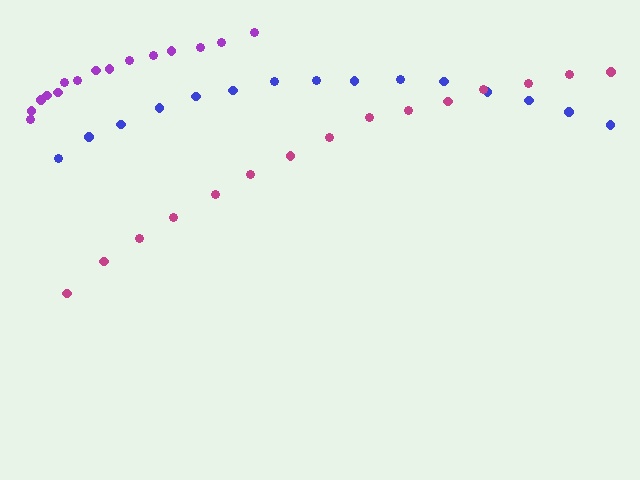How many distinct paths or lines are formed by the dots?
There are 3 distinct paths.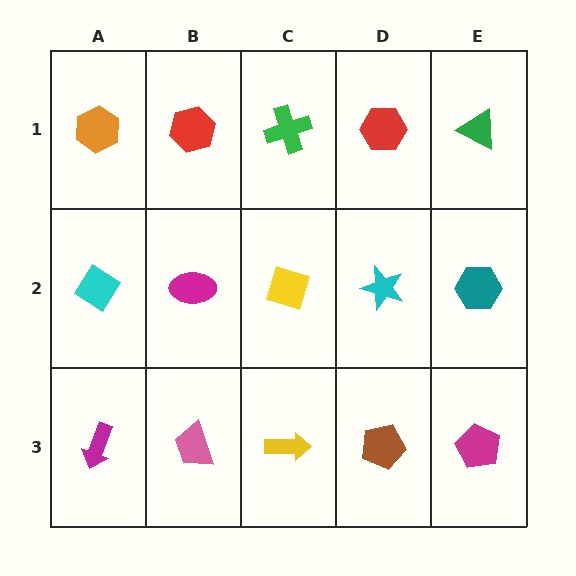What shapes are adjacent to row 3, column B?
A magenta ellipse (row 2, column B), a magenta arrow (row 3, column A), a yellow arrow (row 3, column C).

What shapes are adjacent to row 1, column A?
A cyan diamond (row 2, column A), a red hexagon (row 1, column B).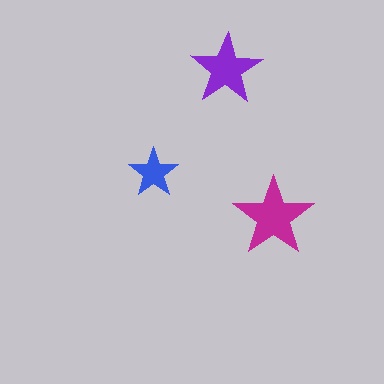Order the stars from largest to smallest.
the magenta one, the purple one, the blue one.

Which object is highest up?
The purple star is topmost.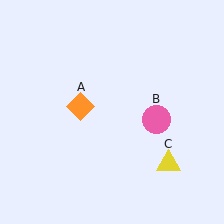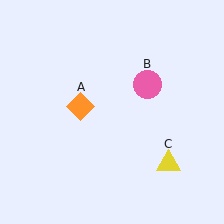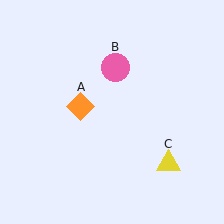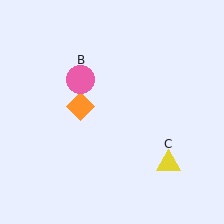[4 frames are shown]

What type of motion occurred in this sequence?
The pink circle (object B) rotated counterclockwise around the center of the scene.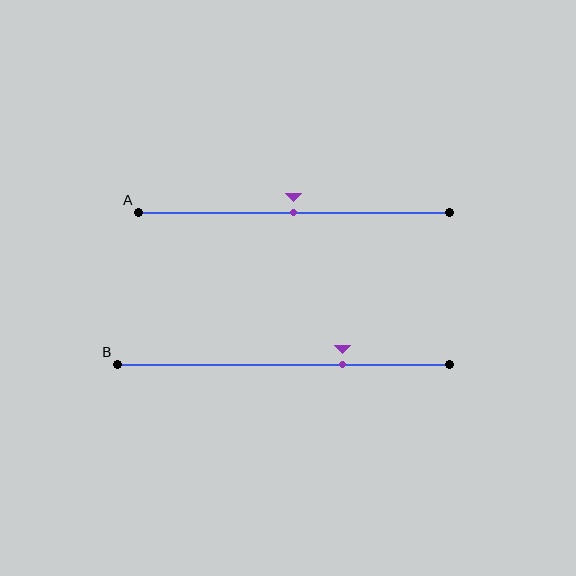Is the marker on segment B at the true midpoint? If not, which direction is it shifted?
No, the marker on segment B is shifted to the right by about 18% of the segment length.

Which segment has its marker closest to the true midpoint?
Segment A has its marker closest to the true midpoint.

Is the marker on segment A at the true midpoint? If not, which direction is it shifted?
Yes, the marker on segment A is at the true midpoint.